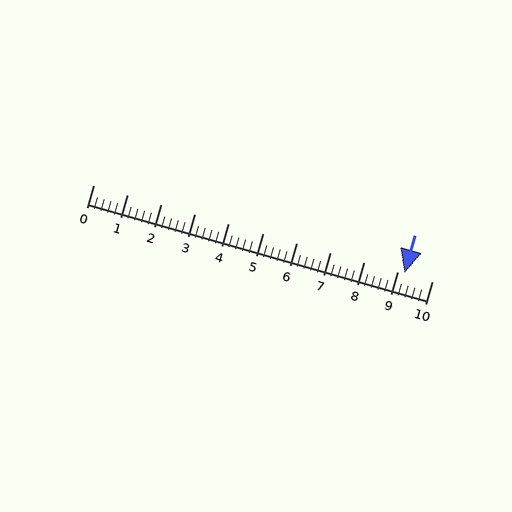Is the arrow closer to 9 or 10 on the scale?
The arrow is closer to 9.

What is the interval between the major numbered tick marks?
The major tick marks are spaced 1 units apart.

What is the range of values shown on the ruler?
The ruler shows values from 0 to 10.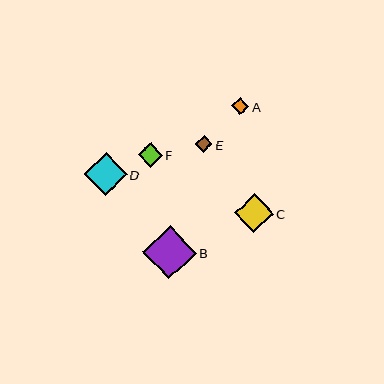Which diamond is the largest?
Diamond B is the largest with a size of approximately 54 pixels.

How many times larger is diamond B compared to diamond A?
Diamond B is approximately 3.2 times the size of diamond A.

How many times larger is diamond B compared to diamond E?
Diamond B is approximately 3.0 times the size of diamond E.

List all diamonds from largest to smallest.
From largest to smallest: B, D, C, F, E, A.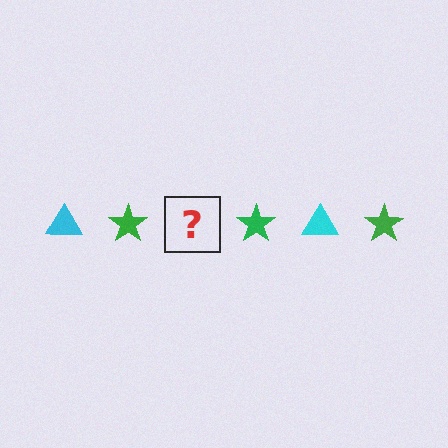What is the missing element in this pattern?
The missing element is a cyan triangle.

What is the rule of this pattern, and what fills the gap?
The rule is that the pattern alternates between cyan triangle and green star. The gap should be filled with a cyan triangle.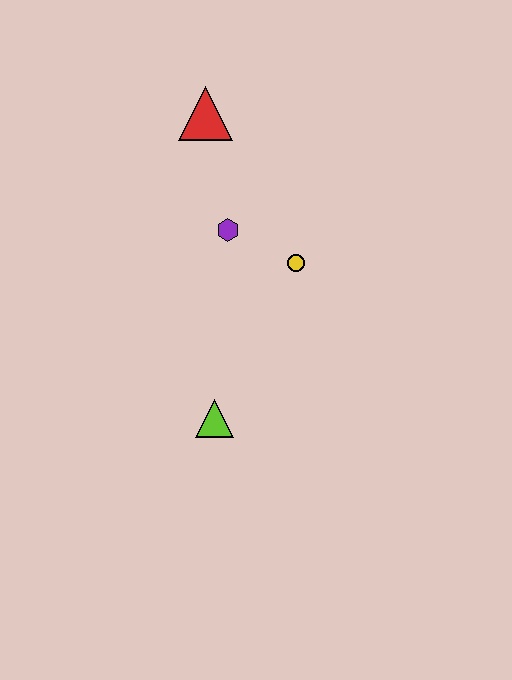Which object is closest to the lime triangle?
The yellow circle is closest to the lime triangle.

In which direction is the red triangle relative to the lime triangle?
The red triangle is above the lime triangle.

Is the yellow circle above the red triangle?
No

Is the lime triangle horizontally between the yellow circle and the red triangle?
Yes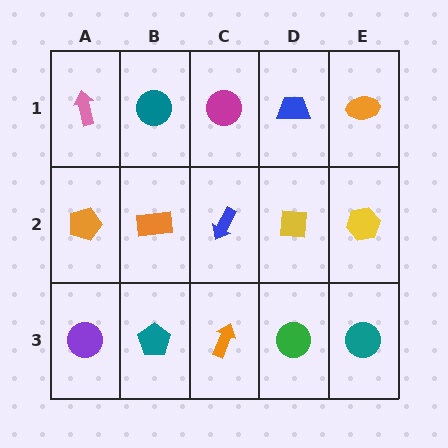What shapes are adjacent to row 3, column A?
An orange pentagon (row 2, column A), a teal pentagon (row 3, column B).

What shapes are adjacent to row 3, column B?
An orange rectangle (row 2, column B), a purple circle (row 3, column A), an orange arrow (row 3, column C).